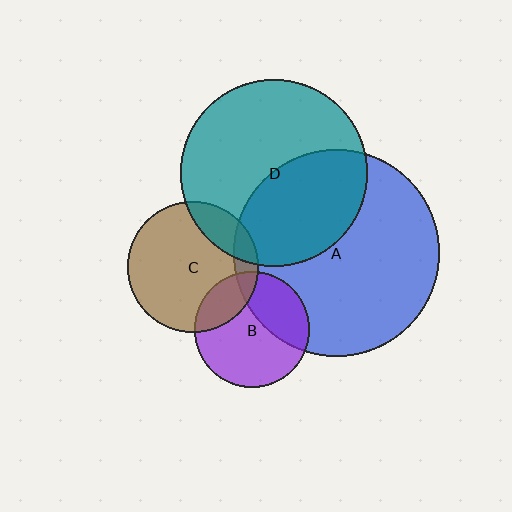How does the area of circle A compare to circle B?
Approximately 3.2 times.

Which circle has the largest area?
Circle A (blue).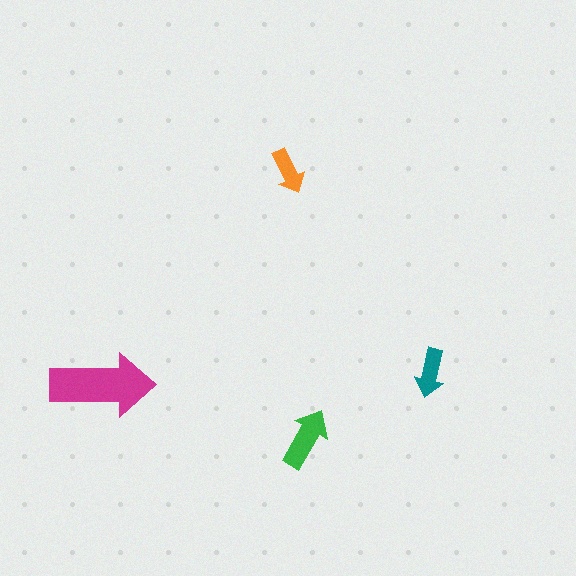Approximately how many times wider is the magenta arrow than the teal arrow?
About 2 times wider.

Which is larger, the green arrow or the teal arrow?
The green one.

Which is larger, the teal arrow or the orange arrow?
The teal one.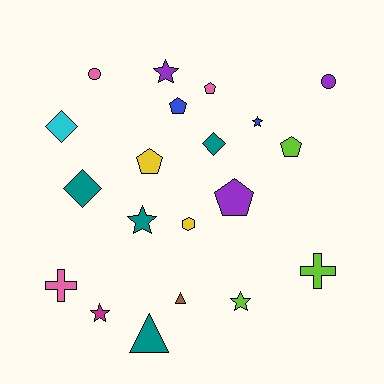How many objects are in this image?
There are 20 objects.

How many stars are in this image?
There are 5 stars.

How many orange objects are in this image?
There are no orange objects.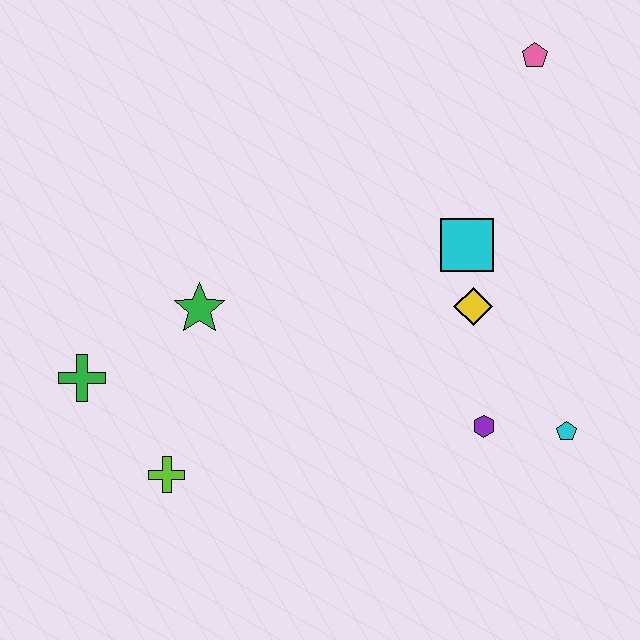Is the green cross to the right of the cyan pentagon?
No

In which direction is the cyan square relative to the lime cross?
The cyan square is to the right of the lime cross.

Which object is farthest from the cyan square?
The green cross is farthest from the cyan square.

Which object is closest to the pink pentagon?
The cyan square is closest to the pink pentagon.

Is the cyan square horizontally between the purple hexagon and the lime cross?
Yes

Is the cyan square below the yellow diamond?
No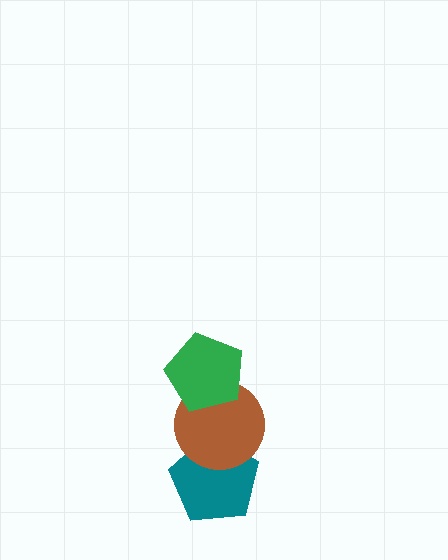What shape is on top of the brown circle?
The green pentagon is on top of the brown circle.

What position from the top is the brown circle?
The brown circle is 2nd from the top.